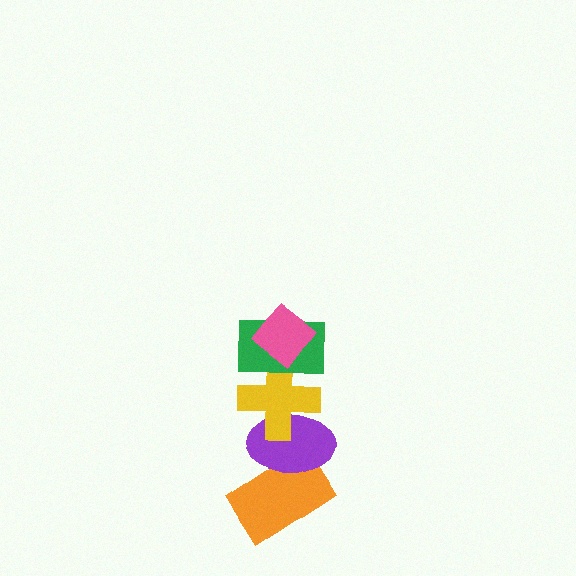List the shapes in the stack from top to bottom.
From top to bottom: the pink diamond, the green rectangle, the yellow cross, the purple ellipse, the orange rectangle.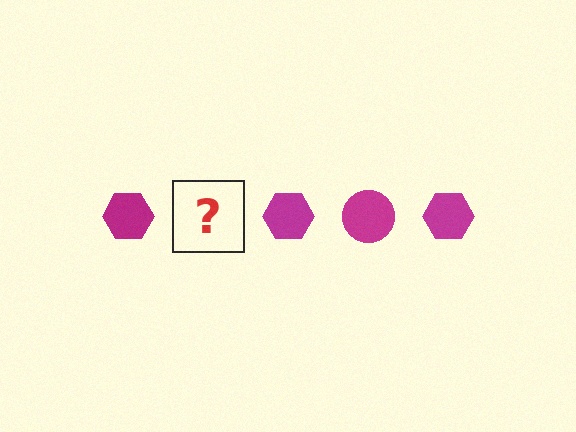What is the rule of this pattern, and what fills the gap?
The rule is that the pattern cycles through hexagon, circle shapes in magenta. The gap should be filled with a magenta circle.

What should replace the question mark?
The question mark should be replaced with a magenta circle.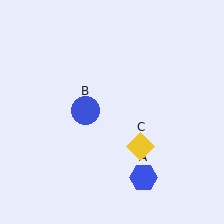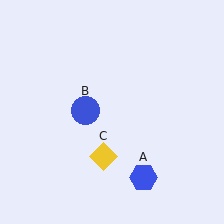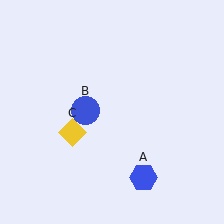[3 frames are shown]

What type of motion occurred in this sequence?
The yellow diamond (object C) rotated clockwise around the center of the scene.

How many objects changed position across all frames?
1 object changed position: yellow diamond (object C).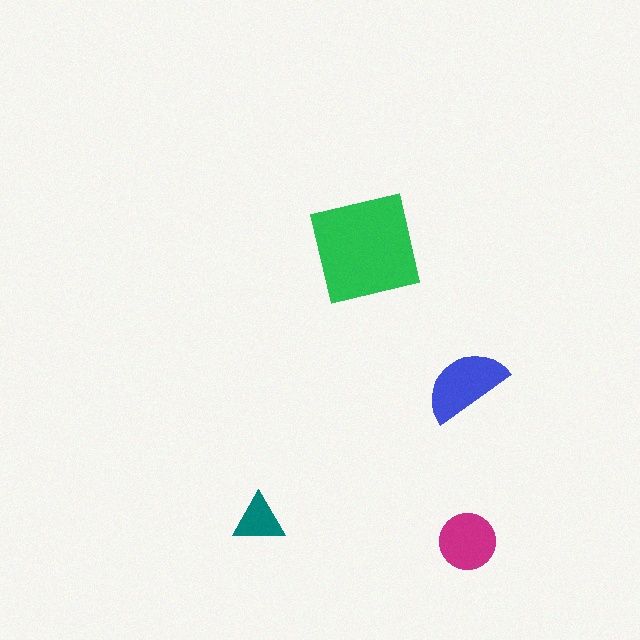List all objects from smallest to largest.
The teal triangle, the magenta circle, the blue semicircle, the green square.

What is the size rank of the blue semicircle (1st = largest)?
2nd.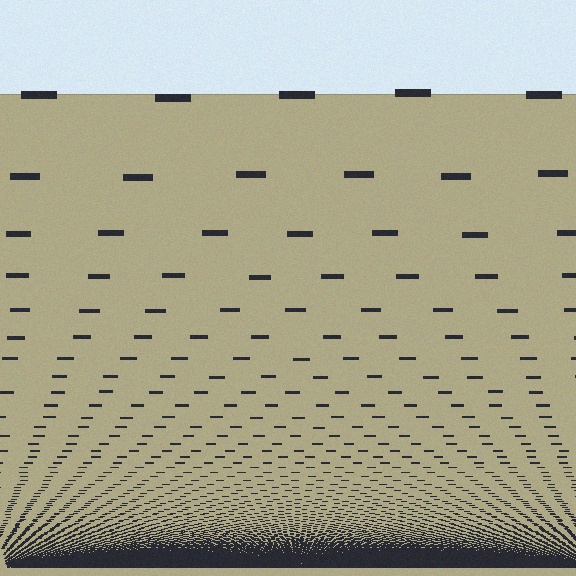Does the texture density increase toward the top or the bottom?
Density increases toward the bottom.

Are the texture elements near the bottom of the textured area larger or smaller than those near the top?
Smaller. The gradient is inverted — elements near the bottom are smaller and denser.